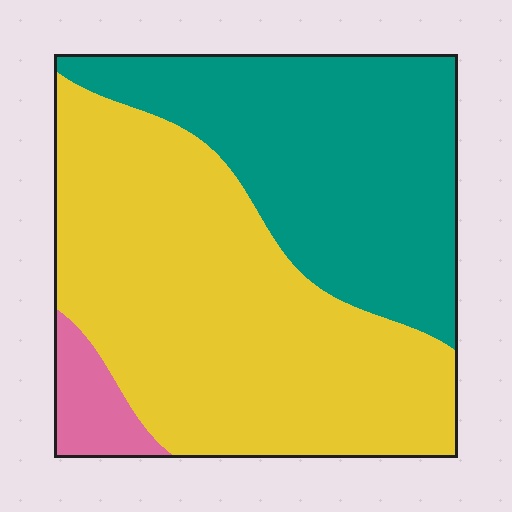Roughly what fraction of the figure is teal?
Teal takes up about two fifths (2/5) of the figure.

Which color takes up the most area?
Yellow, at roughly 55%.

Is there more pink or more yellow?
Yellow.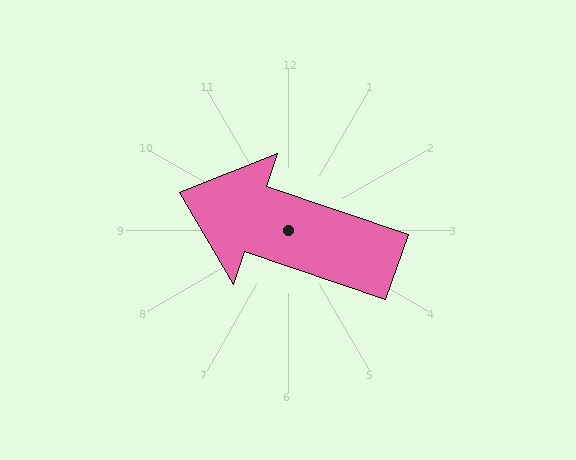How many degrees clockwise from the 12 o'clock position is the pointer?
Approximately 289 degrees.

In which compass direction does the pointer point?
West.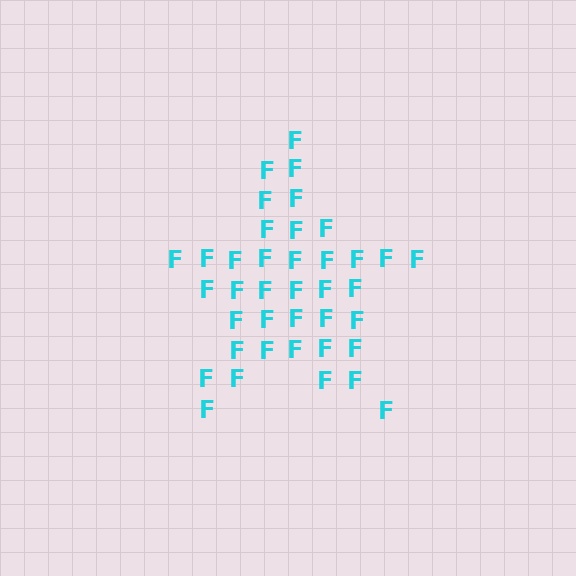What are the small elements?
The small elements are letter F's.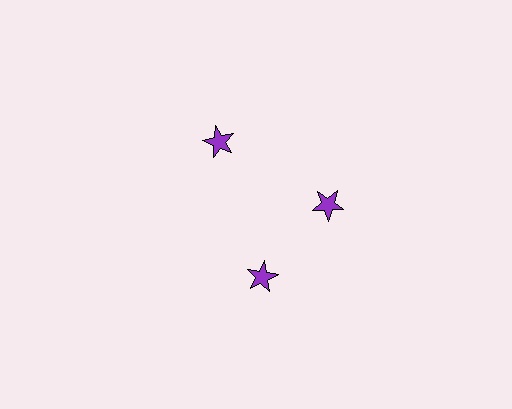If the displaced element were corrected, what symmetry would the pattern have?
It would have 3-fold rotational symmetry — the pattern would map onto itself every 120 degrees.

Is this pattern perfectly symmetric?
No. The 3 purple stars are arranged in a ring, but one element near the 7 o'clock position is rotated out of alignment along the ring, breaking the 3-fold rotational symmetry.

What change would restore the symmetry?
The symmetry would be restored by rotating it back into even spacing with its neighbors so that all 3 stars sit at equal angles and equal distance from the center.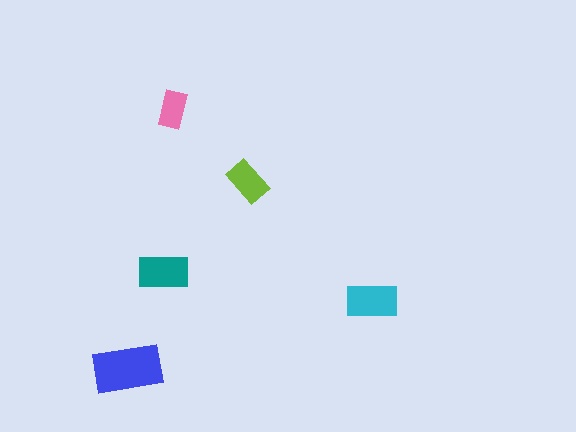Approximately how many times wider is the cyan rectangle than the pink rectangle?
About 1.5 times wider.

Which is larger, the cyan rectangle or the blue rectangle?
The blue one.